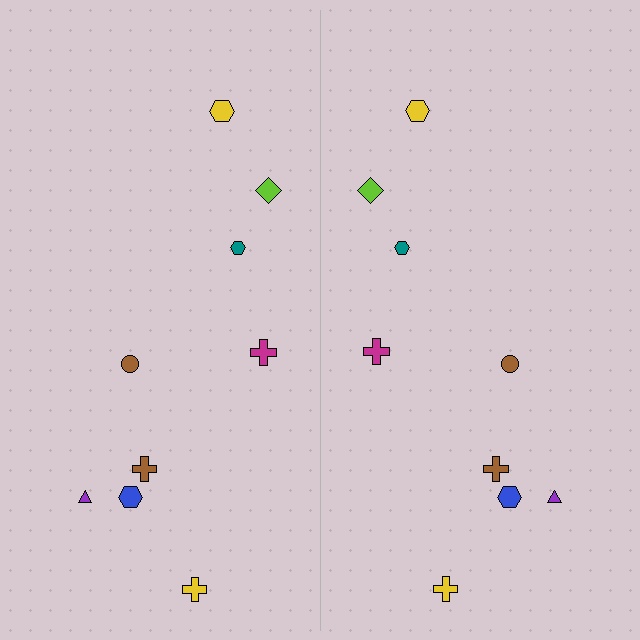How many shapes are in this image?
There are 18 shapes in this image.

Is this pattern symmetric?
Yes, this pattern has bilateral (reflection) symmetry.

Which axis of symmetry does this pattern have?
The pattern has a vertical axis of symmetry running through the center of the image.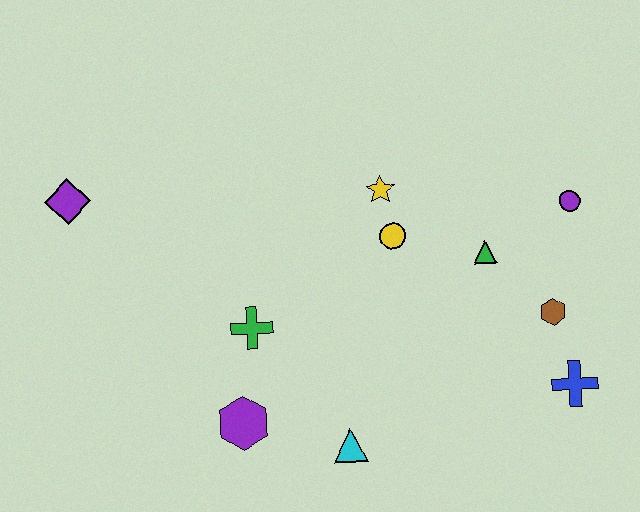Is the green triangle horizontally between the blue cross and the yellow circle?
Yes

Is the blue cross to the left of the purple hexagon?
No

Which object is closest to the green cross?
The purple hexagon is closest to the green cross.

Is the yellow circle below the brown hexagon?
No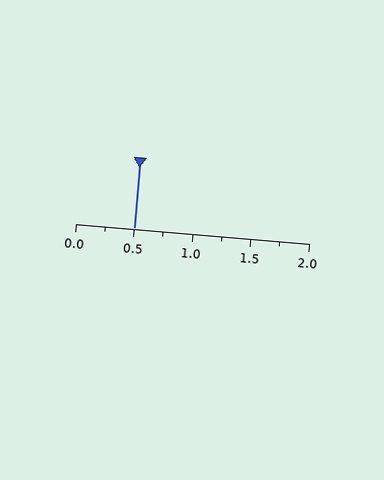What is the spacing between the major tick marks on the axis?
The major ticks are spaced 0.5 apart.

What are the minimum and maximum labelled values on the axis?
The axis runs from 0.0 to 2.0.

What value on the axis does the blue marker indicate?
The marker indicates approximately 0.5.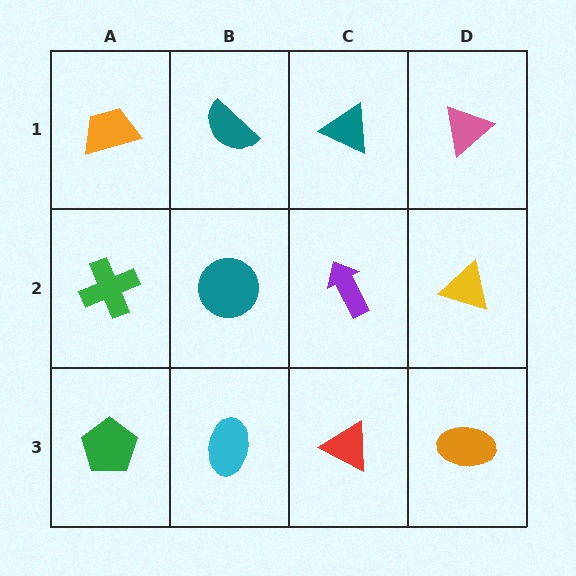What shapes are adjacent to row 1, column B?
A teal circle (row 2, column B), an orange trapezoid (row 1, column A), a teal triangle (row 1, column C).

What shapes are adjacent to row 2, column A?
An orange trapezoid (row 1, column A), a green pentagon (row 3, column A), a teal circle (row 2, column B).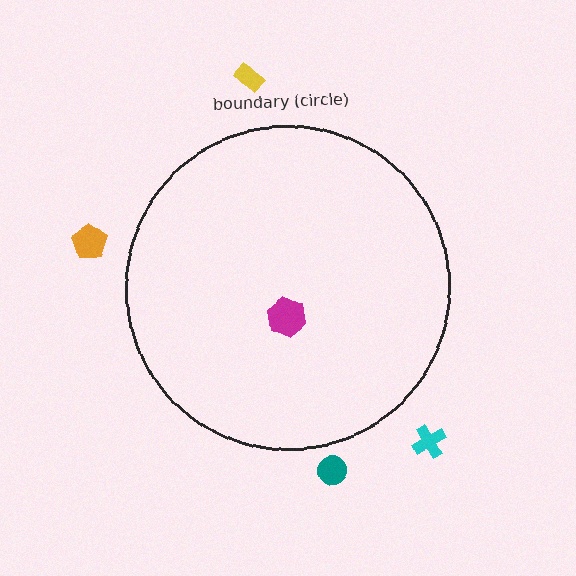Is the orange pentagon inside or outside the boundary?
Outside.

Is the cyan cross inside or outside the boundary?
Outside.